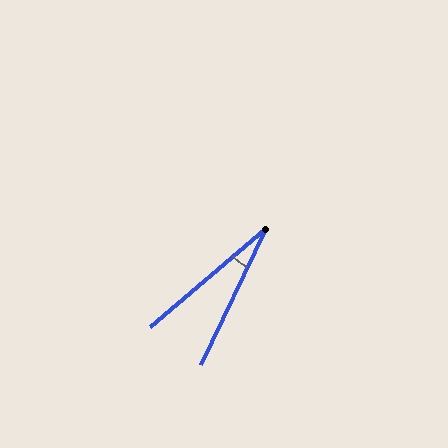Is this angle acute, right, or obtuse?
It is acute.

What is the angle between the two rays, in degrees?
Approximately 24 degrees.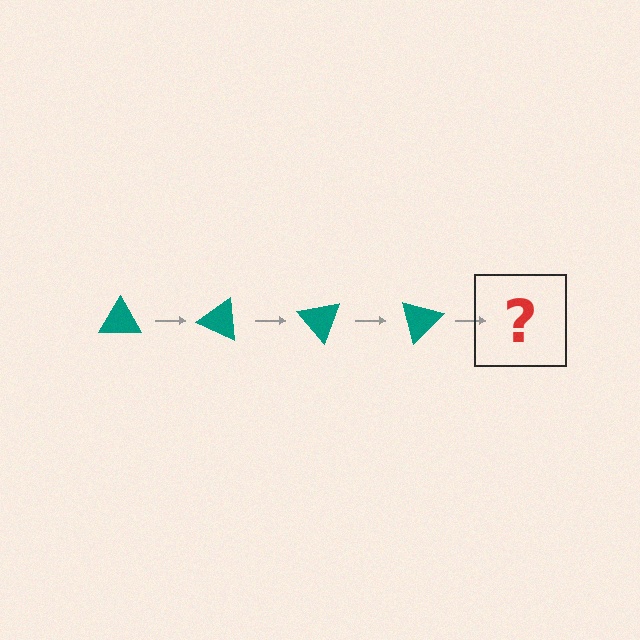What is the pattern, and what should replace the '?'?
The pattern is that the triangle rotates 25 degrees each step. The '?' should be a teal triangle rotated 100 degrees.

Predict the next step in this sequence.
The next step is a teal triangle rotated 100 degrees.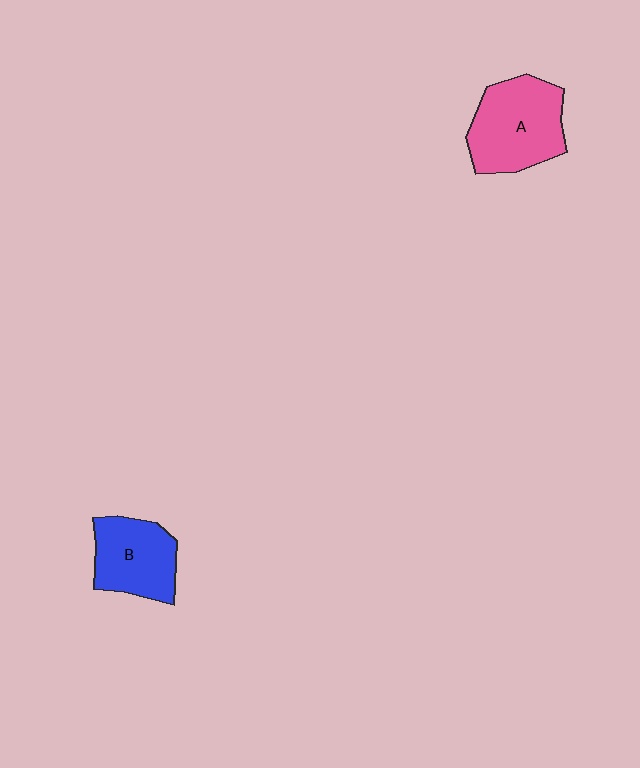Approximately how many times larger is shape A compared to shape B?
Approximately 1.3 times.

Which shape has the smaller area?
Shape B (blue).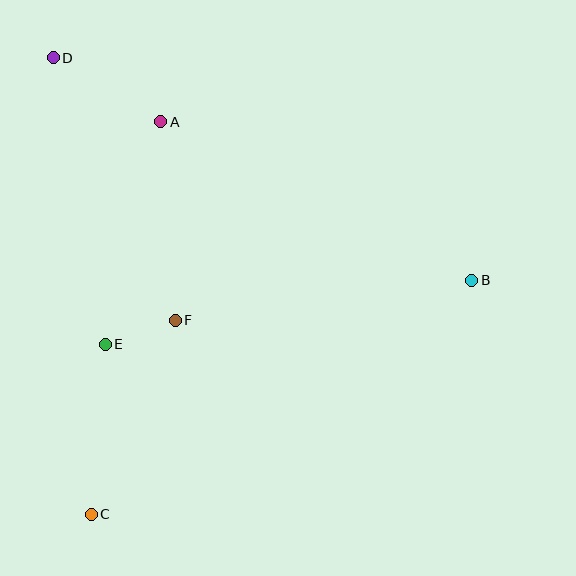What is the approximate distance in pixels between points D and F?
The distance between D and F is approximately 290 pixels.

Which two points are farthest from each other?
Points B and D are farthest from each other.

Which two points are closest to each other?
Points E and F are closest to each other.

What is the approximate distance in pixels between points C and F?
The distance between C and F is approximately 211 pixels.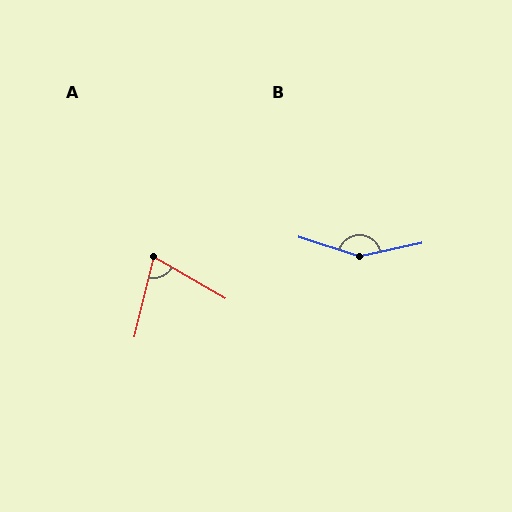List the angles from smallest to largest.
A (73°), B (150°).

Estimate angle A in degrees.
Approximately 73 degrees.